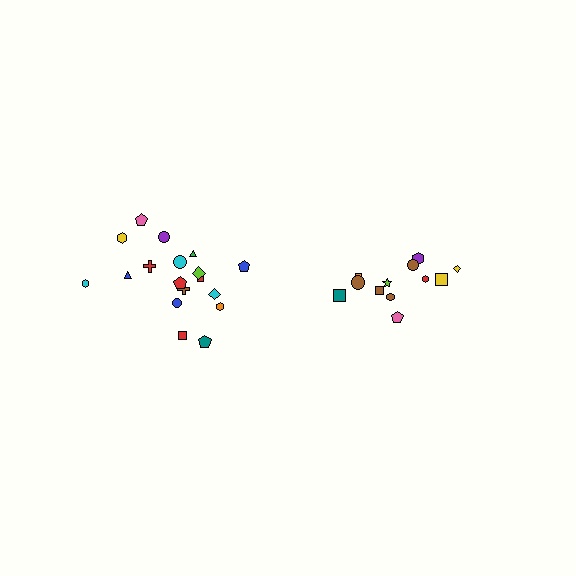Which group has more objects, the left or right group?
The left group.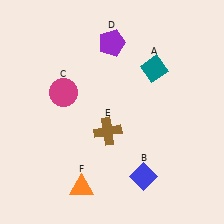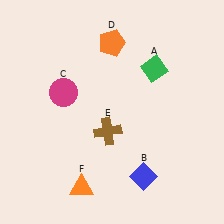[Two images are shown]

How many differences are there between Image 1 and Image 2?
There are 2 differences between the two images.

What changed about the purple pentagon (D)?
In Image 1, D is purple. In Image 2, it changed to orange.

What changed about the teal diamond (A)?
In Image 1, A is teal. In Image 2, it changed to green.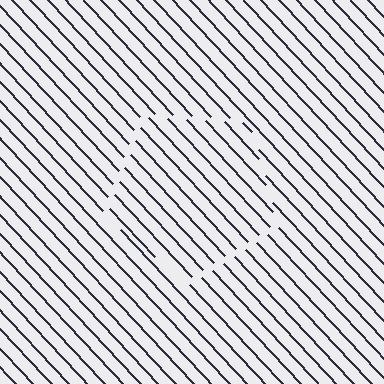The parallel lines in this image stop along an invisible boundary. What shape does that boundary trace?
An illusory pentagon. The interior of the shape contains the same grating, shifted by half a period — the contour is defined by the phase discontinuity where line-ends from the inner and outer gratings abut.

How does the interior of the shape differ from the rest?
The interior of the shape contains the same grating, shifted by half a period — the contour is defined by the phase discontinuity where line-ends from the inner and outer gratings abut.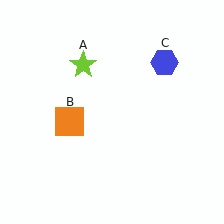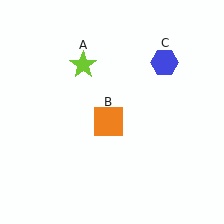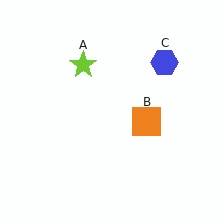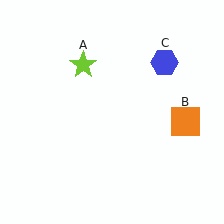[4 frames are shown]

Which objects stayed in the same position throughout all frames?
Lime star (object A) and blue hexagon (object C) remained stationary.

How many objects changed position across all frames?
1 object changed position: orange square (object B).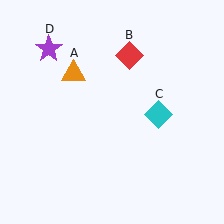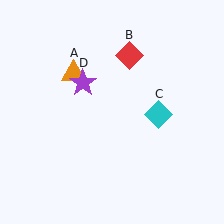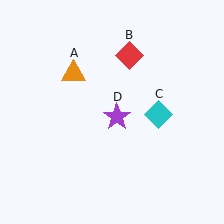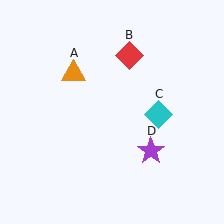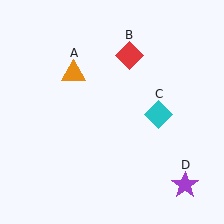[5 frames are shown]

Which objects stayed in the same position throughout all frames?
Orange triangle (object A) and red diamond (object B) and cyan diamond (object C) remained stationary.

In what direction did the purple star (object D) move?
The purple star (object D) moved down and to the right.